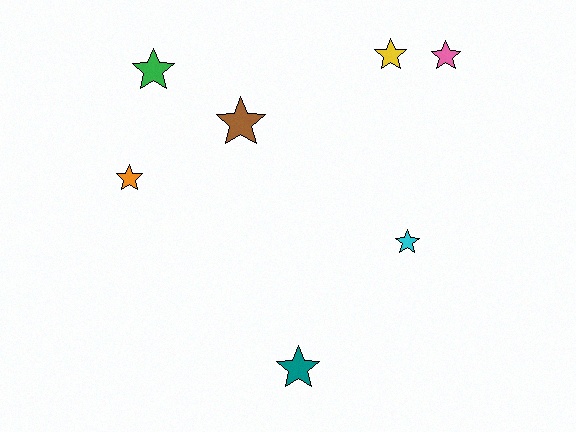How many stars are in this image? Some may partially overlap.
There are 7 stars.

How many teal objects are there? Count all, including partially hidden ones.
There is 1 teal object.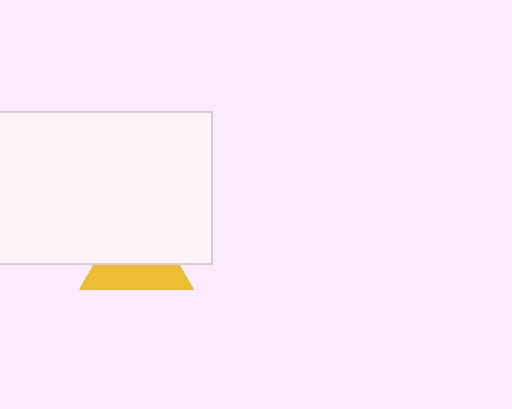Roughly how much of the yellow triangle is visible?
A small part of it is visible (roughly 42%).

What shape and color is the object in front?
The object in front is a white rectangle.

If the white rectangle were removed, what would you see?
You would see the complete yellow triangle.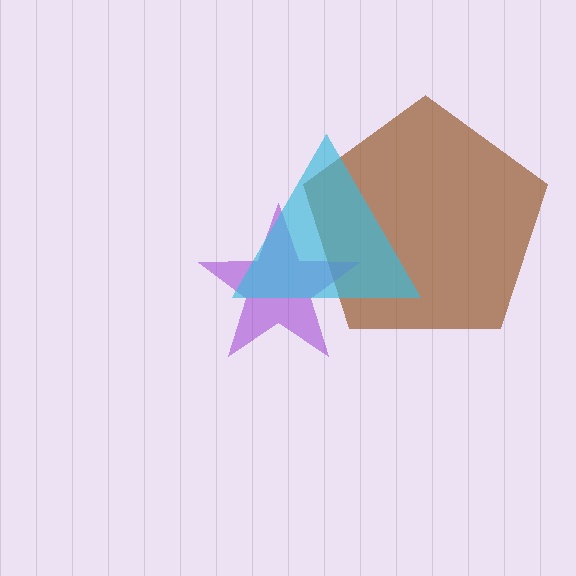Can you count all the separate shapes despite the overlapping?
Yes, there are 3 separate shapes.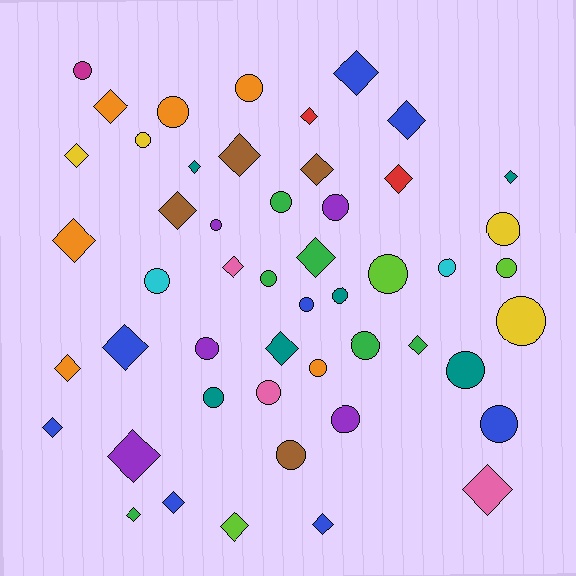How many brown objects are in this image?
There are 4 brown objects.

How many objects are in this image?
There are 50 objects.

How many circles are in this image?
There are 25 circles.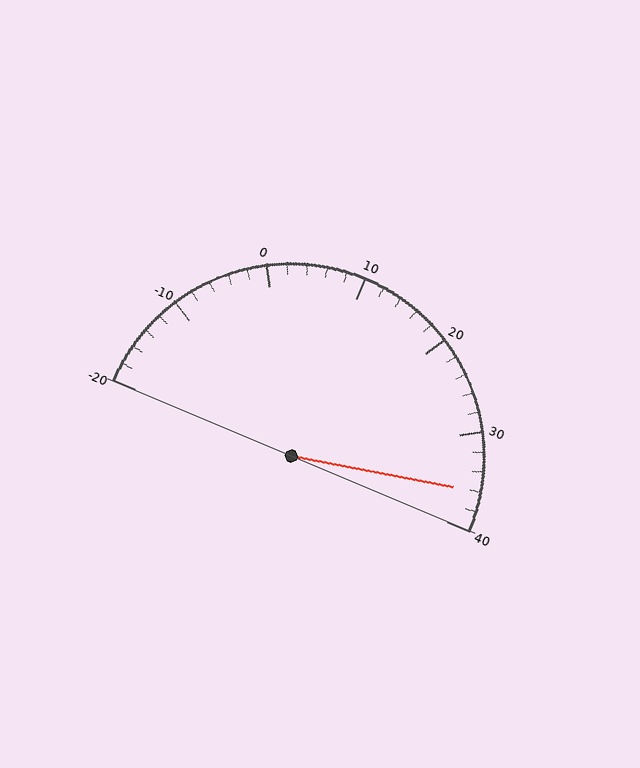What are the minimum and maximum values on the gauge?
The gauge ranges from -20 to 40.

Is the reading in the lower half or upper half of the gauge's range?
The reading is in the upper half of the range (-20 to 40).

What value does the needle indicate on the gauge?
The needle indicates approximately 36.